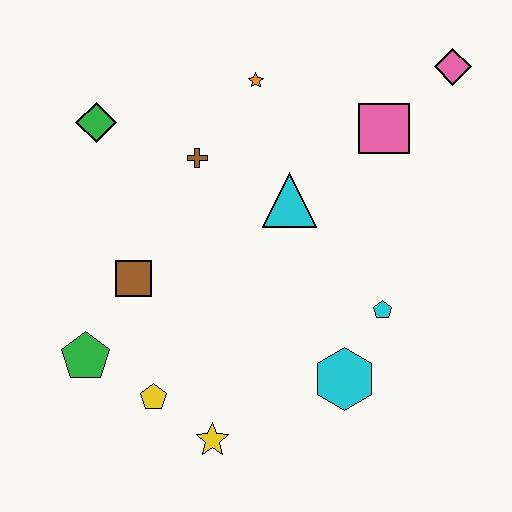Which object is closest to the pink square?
The pink diamond is closest to the pink square.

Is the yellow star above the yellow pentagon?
No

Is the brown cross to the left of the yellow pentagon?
No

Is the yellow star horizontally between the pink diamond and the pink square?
No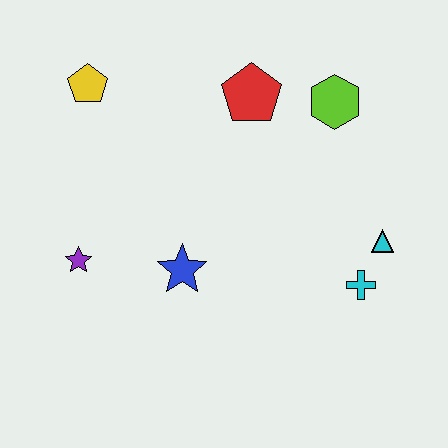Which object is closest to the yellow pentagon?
The red pentagon is closest to the yellow pentagon.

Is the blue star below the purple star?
Yes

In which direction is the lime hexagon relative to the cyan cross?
The lime hexagon is above the cyan cross.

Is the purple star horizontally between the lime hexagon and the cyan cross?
No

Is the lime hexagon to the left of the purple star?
No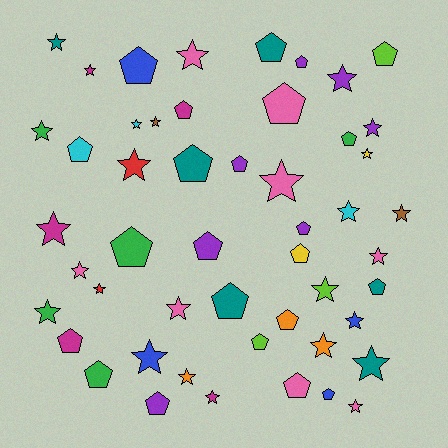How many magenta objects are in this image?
There are 5 magenta objects.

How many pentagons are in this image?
There are 23 pentagons.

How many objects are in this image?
There are 50 objects.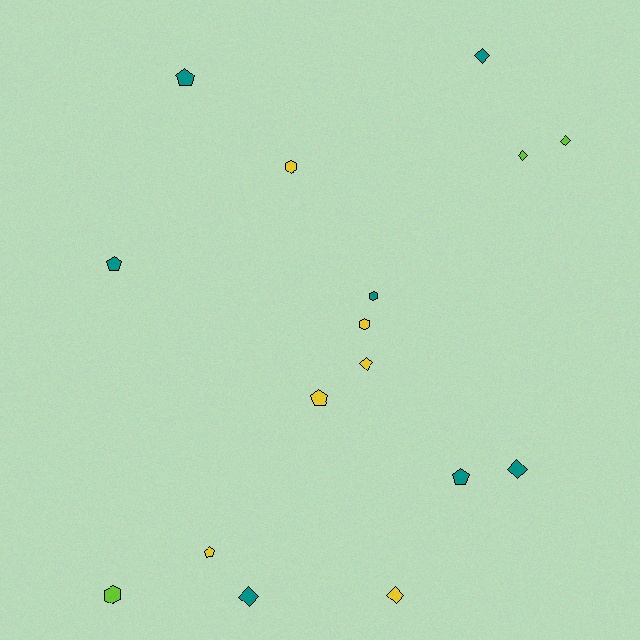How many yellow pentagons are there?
There are 2 yellow pentagons.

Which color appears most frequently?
Teal, with 7 objects.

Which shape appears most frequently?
Diamond, with 7 objects.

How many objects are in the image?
There are 16 objects.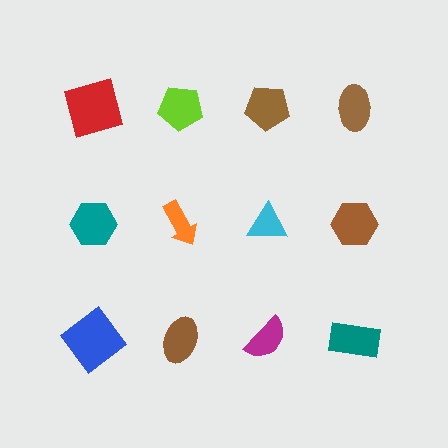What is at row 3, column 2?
A brown ellipse.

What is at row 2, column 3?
A cyan triangle.